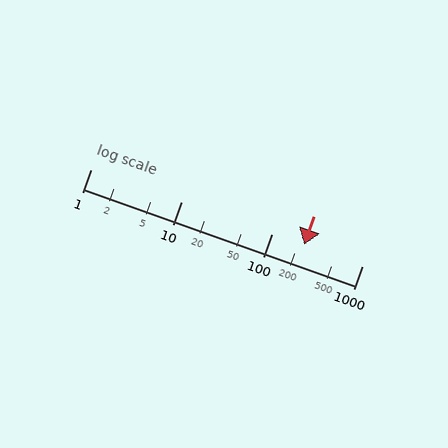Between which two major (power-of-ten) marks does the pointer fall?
The pointer is between 100 and 1000.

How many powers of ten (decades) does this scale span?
The scale spans 3 decades, from 1 to 1000.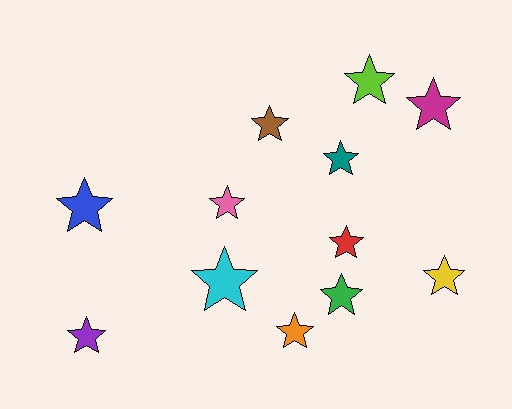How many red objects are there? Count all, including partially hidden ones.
There is 1 red object.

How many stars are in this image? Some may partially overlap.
There are 12 stars.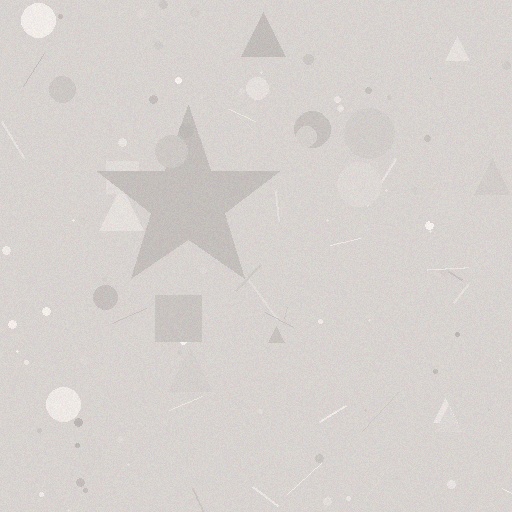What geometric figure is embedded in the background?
A star is embedded in the background.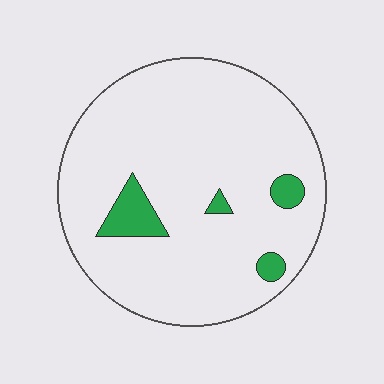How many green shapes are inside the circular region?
4.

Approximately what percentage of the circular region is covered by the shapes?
Approximately 10%.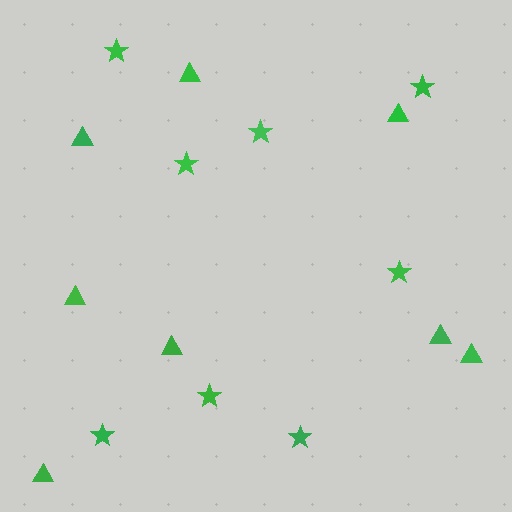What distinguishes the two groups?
There are 2 groups: one group of triangles (8) and one group of stars (8).